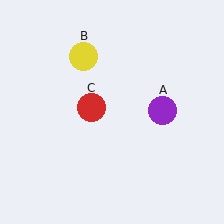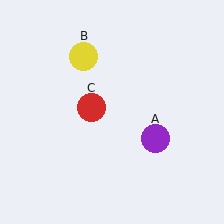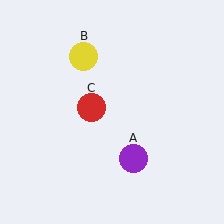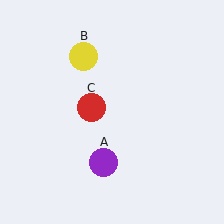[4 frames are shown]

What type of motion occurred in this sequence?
The purple circle (object A) rotated clockwise around the center of the scene.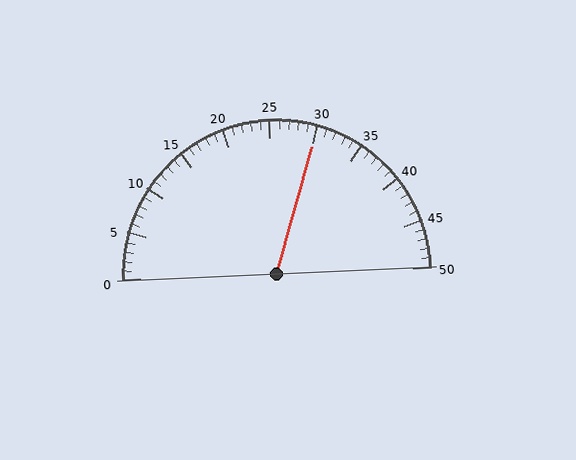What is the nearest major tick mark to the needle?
The nearest major tick mark is 30.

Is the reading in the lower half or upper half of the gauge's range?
The reading is in the upper half of the range (0 to 50).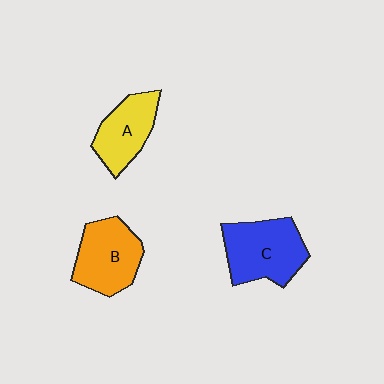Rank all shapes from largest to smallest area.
From largest to smallest: C (blue), B (orange), A (yellow).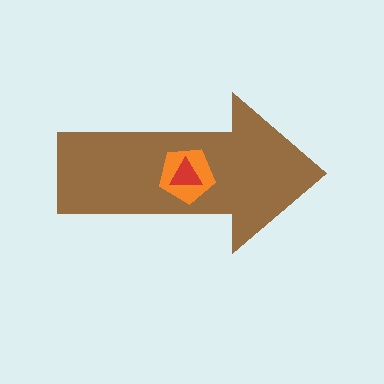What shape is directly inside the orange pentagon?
The red triangle.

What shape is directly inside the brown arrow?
The orange pentagon.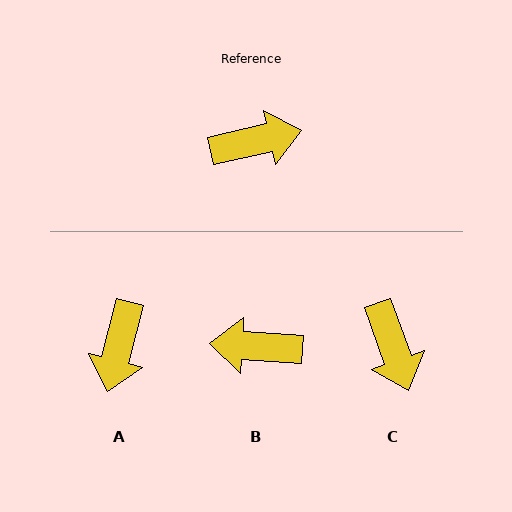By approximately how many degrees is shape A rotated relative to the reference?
Approximately 117 degrees clockwise.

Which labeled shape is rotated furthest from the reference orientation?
B, about 164 degrees away.